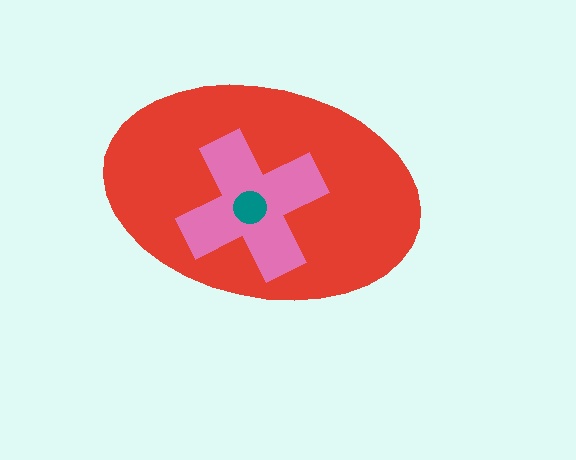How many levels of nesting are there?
3.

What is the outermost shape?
The red ellipse.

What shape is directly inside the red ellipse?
The pink cross.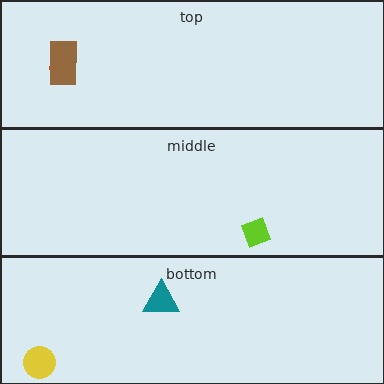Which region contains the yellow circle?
The bottom region.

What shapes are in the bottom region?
The teal triangle, the yellow circle.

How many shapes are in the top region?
2.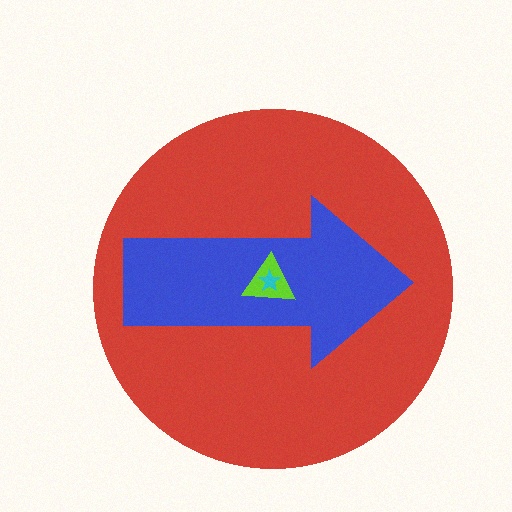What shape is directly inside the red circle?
The blue arrow.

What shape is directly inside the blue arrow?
The lime triangle.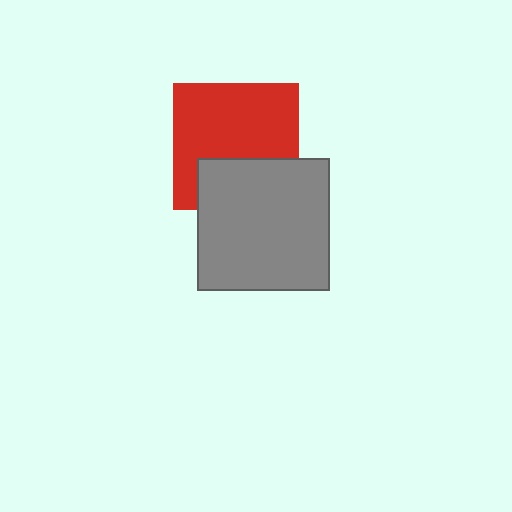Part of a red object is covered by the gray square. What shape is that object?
It is a square.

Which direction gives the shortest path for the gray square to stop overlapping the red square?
Moving down gives the shortest separation.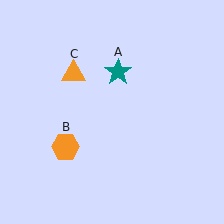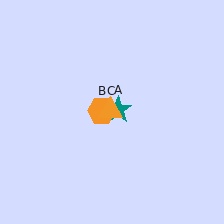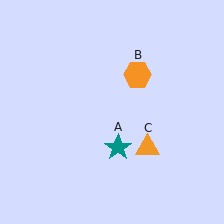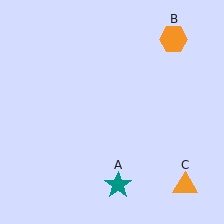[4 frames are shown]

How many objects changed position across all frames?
3 objects changed position: teal star (object A), orange hexagon (object B), orange triangle (object C).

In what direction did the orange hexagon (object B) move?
The orange hexagon (object B) moved up and to the right.